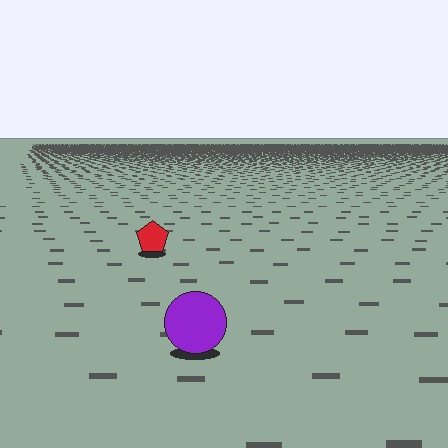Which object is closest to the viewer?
The purple circle is closest. The texture marks near it are larger and more spread out.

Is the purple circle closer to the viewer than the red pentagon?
Yes. The purple circle is closer — you can tell from the texture gradient: the ground texture is coarser near it.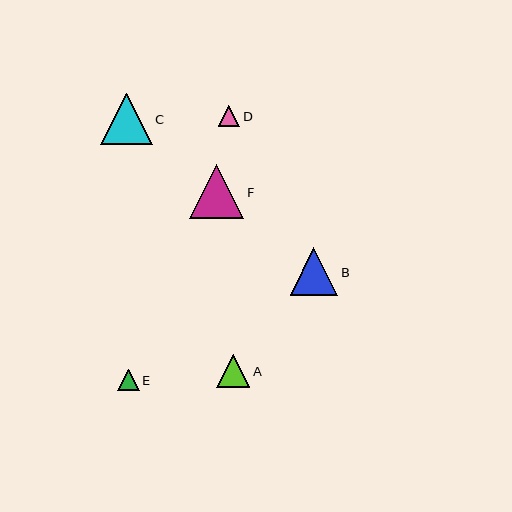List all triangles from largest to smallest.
From largest to smallest: F, C, B, A, D, E.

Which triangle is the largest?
Triangle F is the largest with a size of approximately 54 pixels.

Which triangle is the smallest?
Triangle E is the smallest with a size of approximately 21 pixels.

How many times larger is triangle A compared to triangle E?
Triangle A is approximately 1.6 times the size of triangle E.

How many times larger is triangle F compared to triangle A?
Triangle F is approximately 1.6 times the size of triangle A.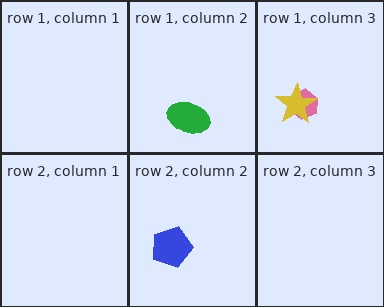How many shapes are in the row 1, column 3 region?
2.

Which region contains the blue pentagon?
The row 2, column 2 region.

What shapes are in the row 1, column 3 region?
The pink hexagon, the yellow star.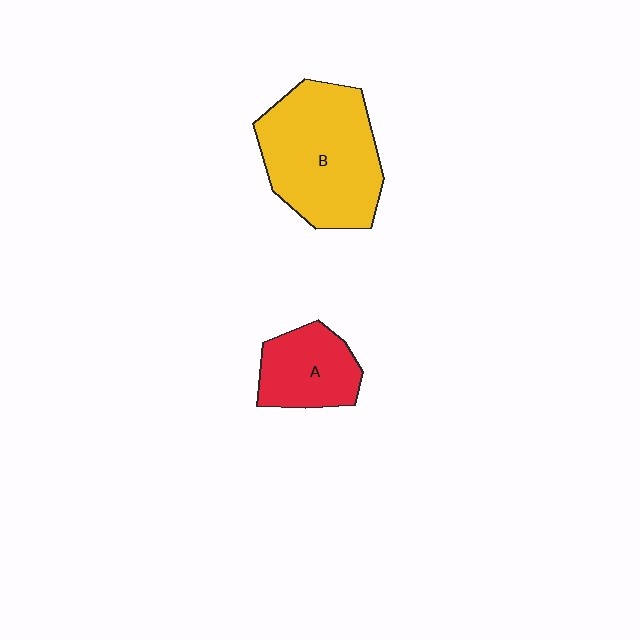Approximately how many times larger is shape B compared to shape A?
Approximately 2.0 times.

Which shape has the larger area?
Shape B (yellow).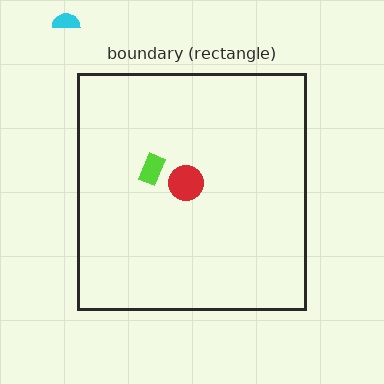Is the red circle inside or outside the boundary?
Inside.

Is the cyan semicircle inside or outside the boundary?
Outside.